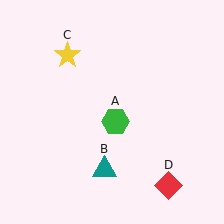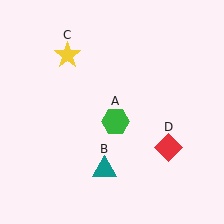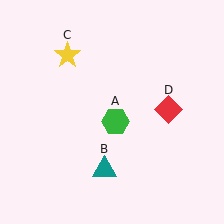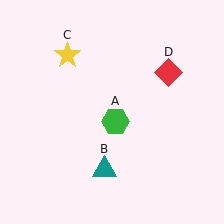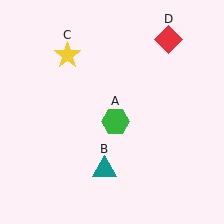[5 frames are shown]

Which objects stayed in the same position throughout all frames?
Green hexagon (object A) and teal triangle (object B) and yellow star (object C) remained stationary.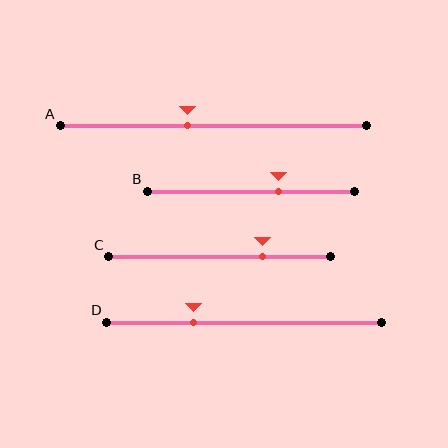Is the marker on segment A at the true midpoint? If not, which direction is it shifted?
No, the marker on segment A is shifted to the left by about 8% of the segment length.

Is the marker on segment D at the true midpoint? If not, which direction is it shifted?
No, the marker on segment D is shifted to the left by about 18% of the segment length.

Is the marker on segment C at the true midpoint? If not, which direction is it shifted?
No, the marker on segment C is shifted to the right by about 19% of the segment length.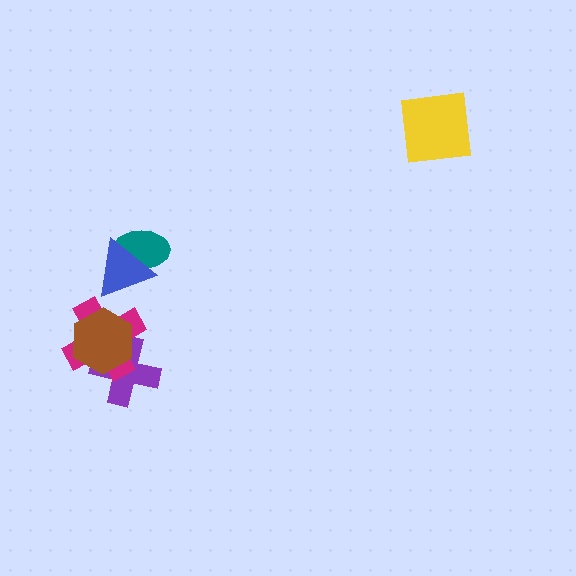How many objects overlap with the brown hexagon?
2 objects overlap with the brown hexagon.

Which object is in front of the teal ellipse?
The blue triangle is in front of the teal ellipse.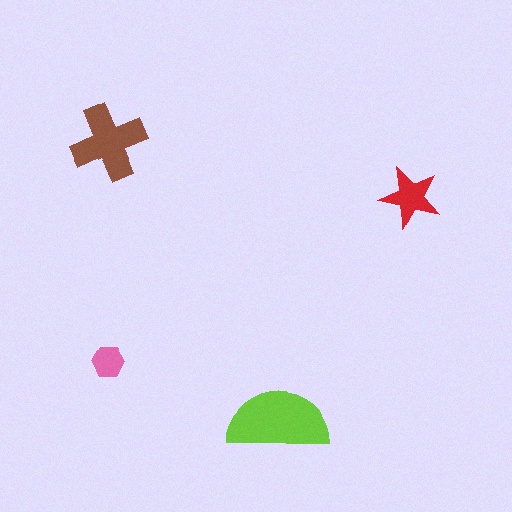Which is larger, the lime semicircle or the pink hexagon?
The lime semicircle.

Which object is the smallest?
The pink hexagon.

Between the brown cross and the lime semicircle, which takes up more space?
The lime semicircle.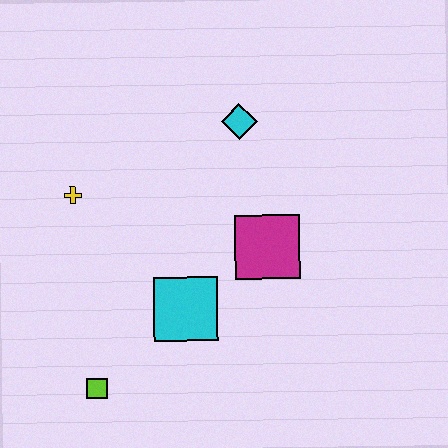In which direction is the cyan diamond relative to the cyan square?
The cyan diamond is above the cyan square.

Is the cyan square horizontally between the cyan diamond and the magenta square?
No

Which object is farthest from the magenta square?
The lime square is farthest from the magenta square.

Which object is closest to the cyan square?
The magenta square is closest to the cyan square.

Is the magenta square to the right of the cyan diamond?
Yes